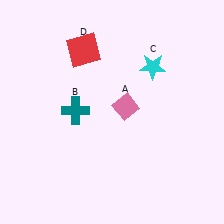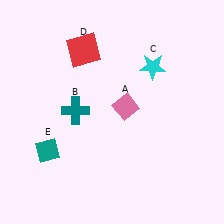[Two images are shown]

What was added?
A teal diamond (E) was added in Image 2.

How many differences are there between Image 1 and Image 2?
There is 1 difference between the two images.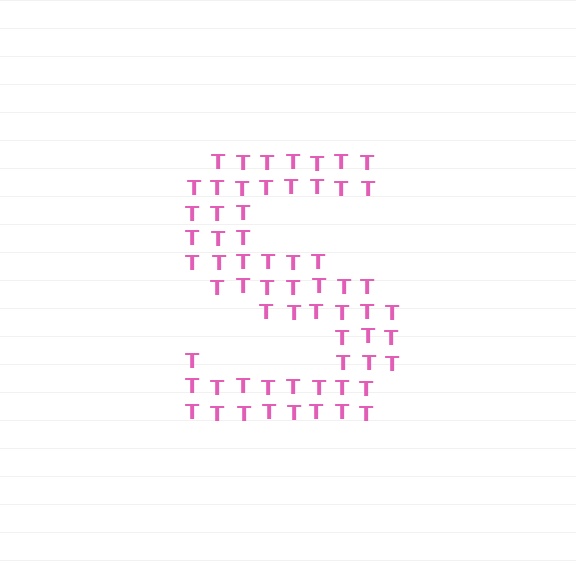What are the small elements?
The small elements are letter T's.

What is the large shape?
The large shape is the letter S.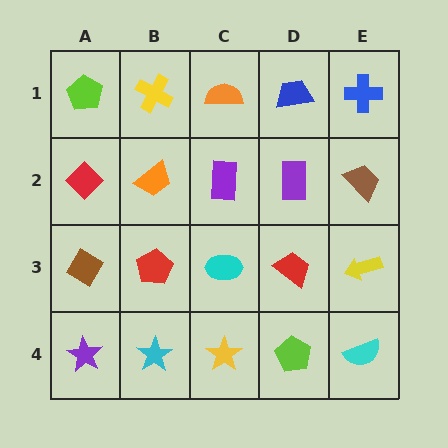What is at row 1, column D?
A blue trapezoid.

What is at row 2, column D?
A purple rectangle.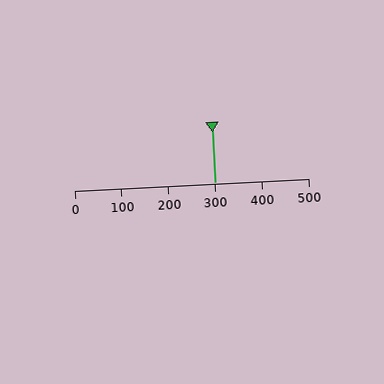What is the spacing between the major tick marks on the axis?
The major ticks are spaced 100 apart.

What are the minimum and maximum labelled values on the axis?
The axis runs from 0 to 500.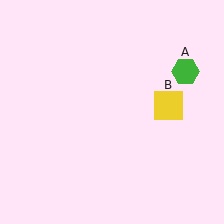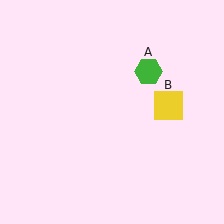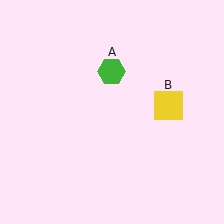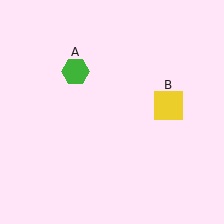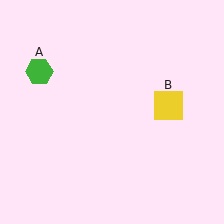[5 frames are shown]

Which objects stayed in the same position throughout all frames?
Yellow square (object B) remained stationary.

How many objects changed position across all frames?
1 object changed position: green hexagon (object A).